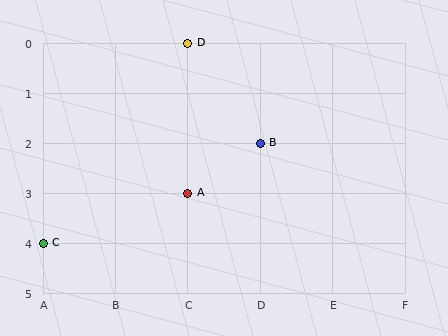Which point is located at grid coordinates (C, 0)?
Point D is at (C, 0).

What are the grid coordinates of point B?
Point B is at grid coordinates (D, 2).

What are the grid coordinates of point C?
Point C is at grid coordinates (A, 4).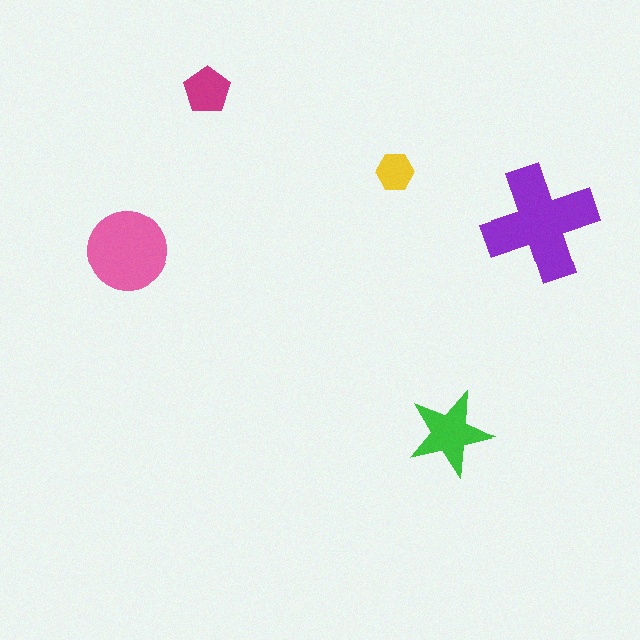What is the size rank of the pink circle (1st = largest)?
2nd.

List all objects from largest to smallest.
The purple cross, the pink circle, the green star, the magenta pentagon, the yellow hexagon.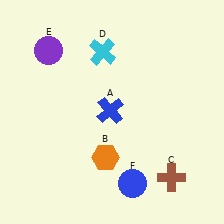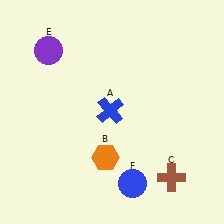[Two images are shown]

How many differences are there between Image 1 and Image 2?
There is 1 difference between the two images.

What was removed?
The cyan cross (D) was removed in Image 2.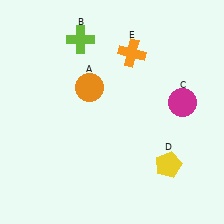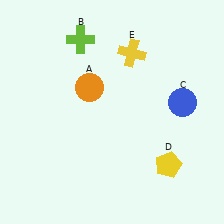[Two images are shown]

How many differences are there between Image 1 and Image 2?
There are 2 differences between the two images.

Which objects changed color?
C changed from magenta to blue. E changed from orange to yellow.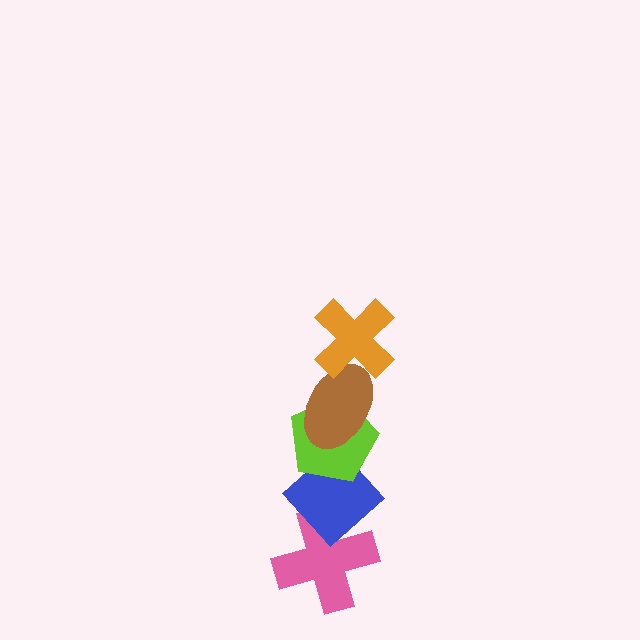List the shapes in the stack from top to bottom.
From top to bottom: the orange cross, the brown ellipse, the lime pentagon, the blue diamond, the pink cross.